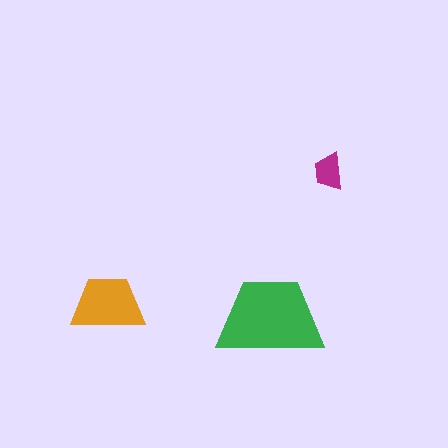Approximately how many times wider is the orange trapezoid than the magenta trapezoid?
About 2 times wider.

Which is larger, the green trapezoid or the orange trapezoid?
The green one.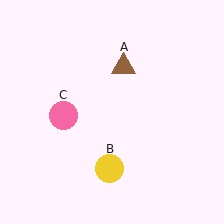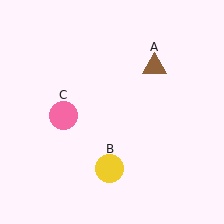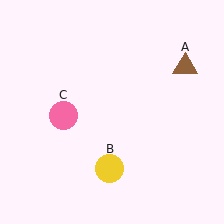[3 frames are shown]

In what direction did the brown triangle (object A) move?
The brown triangle (object A) moved right.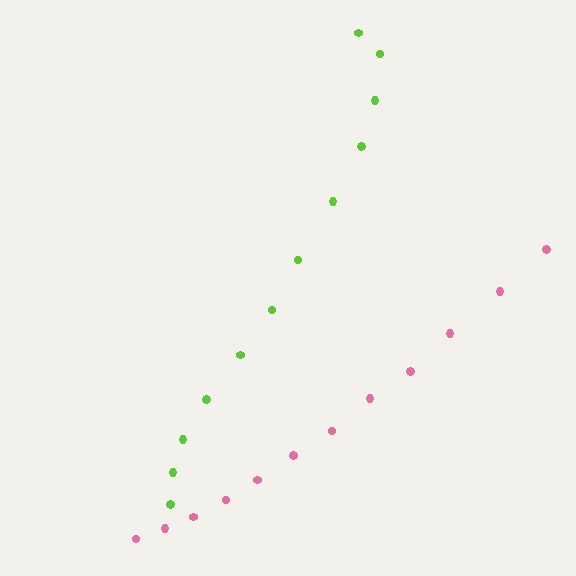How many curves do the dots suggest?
There are 2 distinct paths.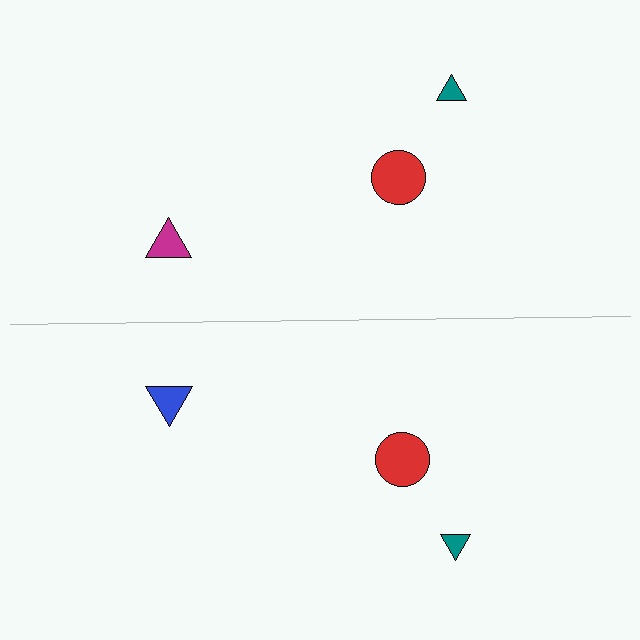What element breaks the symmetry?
The blue triangle on the bottom side breaks the symmetry — its mirror counterpart is magenta.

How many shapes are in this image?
There are 6 shapes in this image.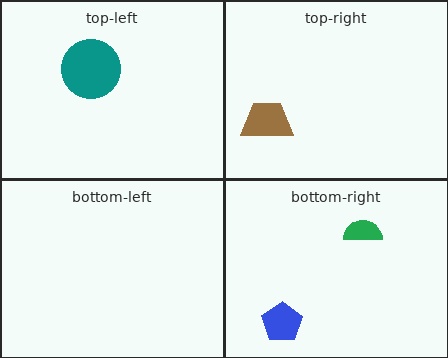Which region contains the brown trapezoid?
The top-right region.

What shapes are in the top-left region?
The teal circle.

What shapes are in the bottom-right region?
The blue pentagon, the green semicircle.